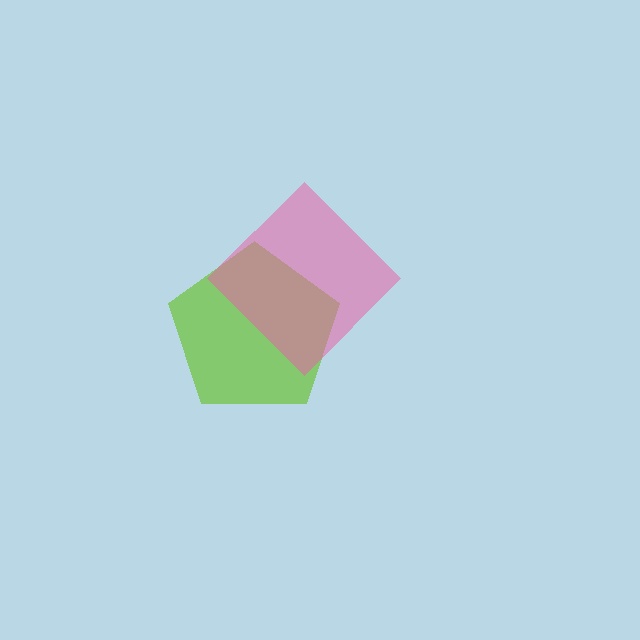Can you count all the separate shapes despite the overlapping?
Yes, there are 2 separate shapes.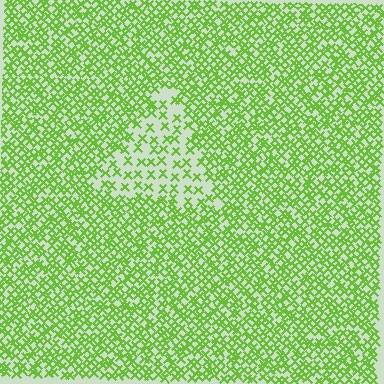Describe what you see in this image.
The image contains small lime elements arranged at two different densities. A triangle-shaped region is visible where the elements are less densely packed than the surrounding area.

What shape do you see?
I see a triangle.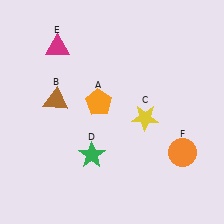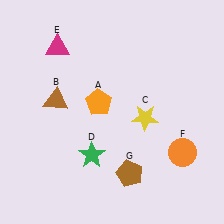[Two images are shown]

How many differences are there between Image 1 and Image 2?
There is 1 difference between the two images.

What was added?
A brown pentagon (G) was added in Image 2.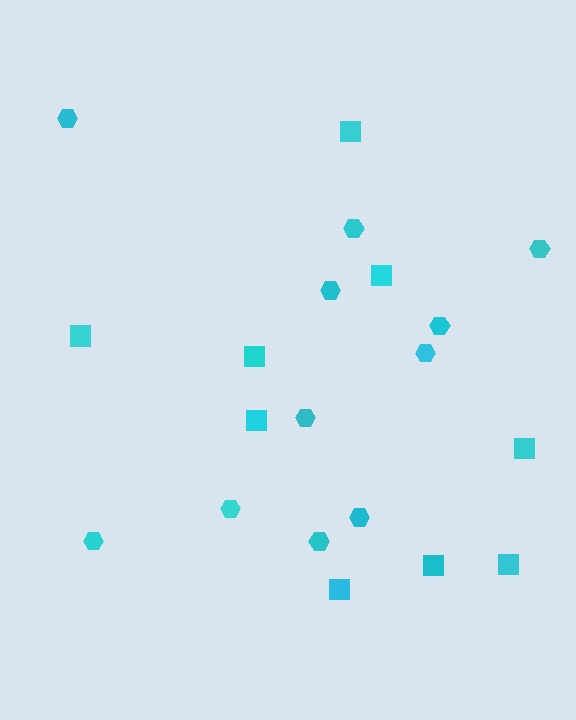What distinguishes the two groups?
There are 2 groups: one group of squares (9) and one group of hexagons (11).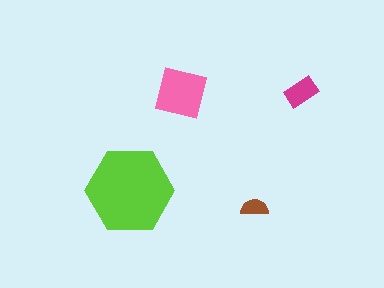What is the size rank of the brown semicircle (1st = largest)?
4th.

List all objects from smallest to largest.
The brown semicircle, the magenta rectangle, the pink square, the lime hexagon.